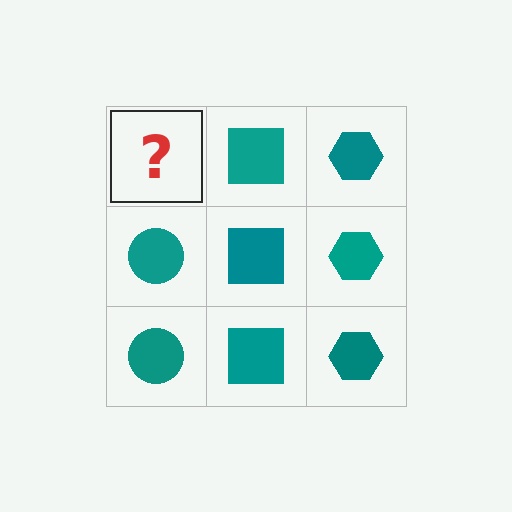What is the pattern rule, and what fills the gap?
The rule is that each column has a consistent shape. The gap should be filled with a teal circle.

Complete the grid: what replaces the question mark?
The question mark should be replaced with a teal circle.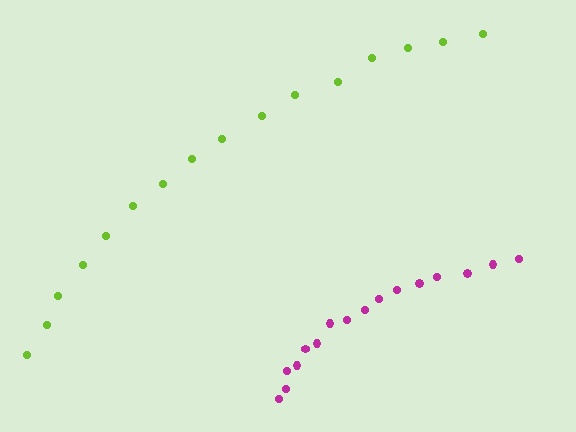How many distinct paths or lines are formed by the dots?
There are 2 distinct paths.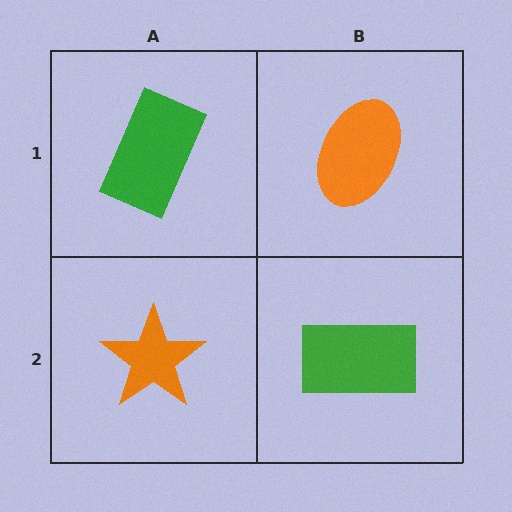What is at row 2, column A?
An orange star.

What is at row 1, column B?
An orange ellipse.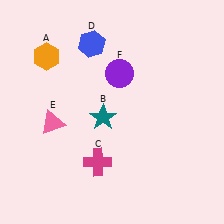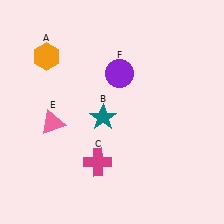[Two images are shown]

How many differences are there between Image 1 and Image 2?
There is 1 difference between the two images.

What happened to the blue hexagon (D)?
The blue hexagon (D) was removed in Image 2. It was in the top-left area of Image 1.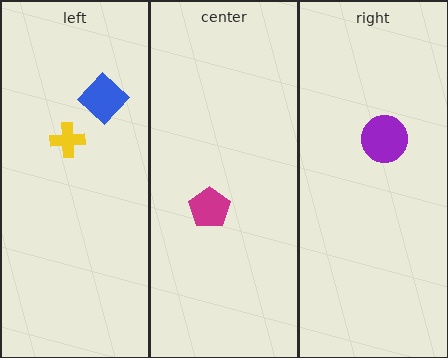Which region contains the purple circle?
The right region.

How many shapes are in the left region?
2.